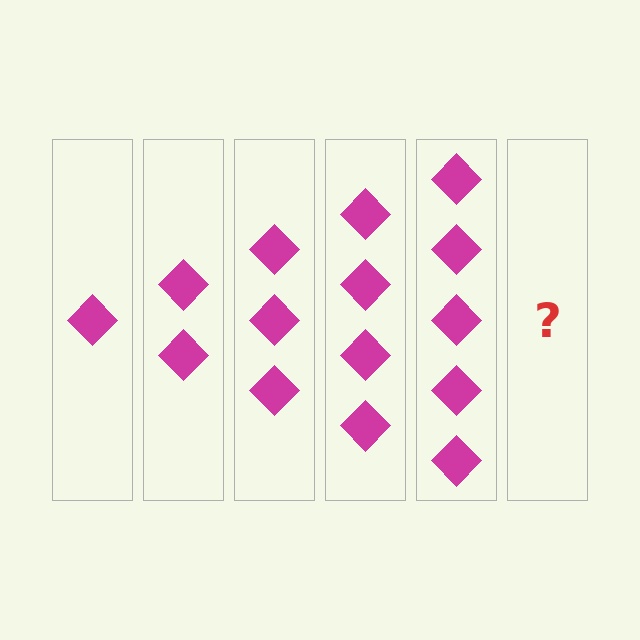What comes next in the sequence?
The next element should be 6 diamonds.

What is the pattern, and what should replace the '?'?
The pattern is that each step adds one more diamond. The '?' should be 6 diamonds.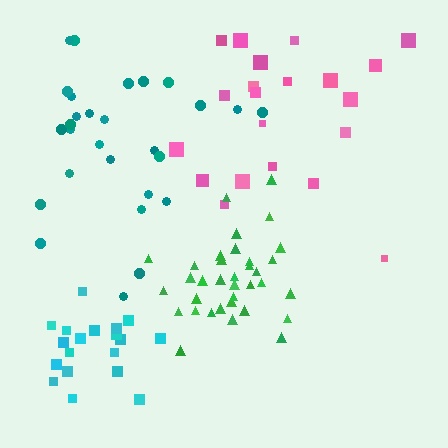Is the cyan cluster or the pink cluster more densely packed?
Cyan.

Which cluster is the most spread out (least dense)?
Pink.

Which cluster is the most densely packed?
Green.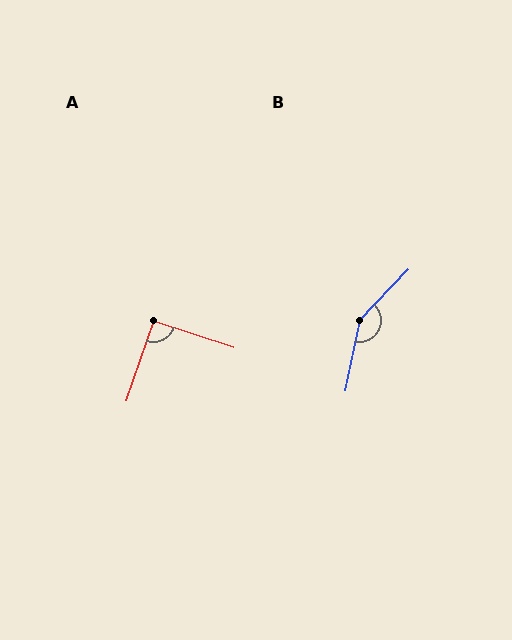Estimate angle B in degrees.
Approximately 148 degrees.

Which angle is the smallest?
A, at approximately 90 degrees.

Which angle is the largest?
B, at approximately 148 degrees.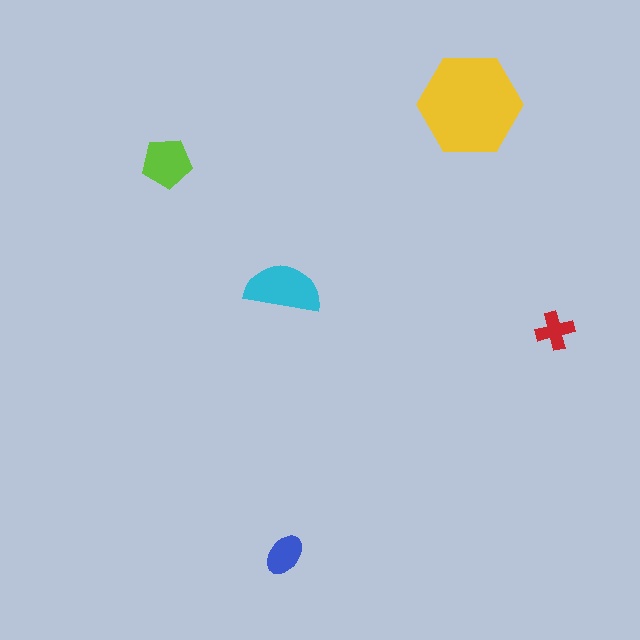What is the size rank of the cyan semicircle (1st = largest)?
2nd.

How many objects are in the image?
There are 5 objects in the image.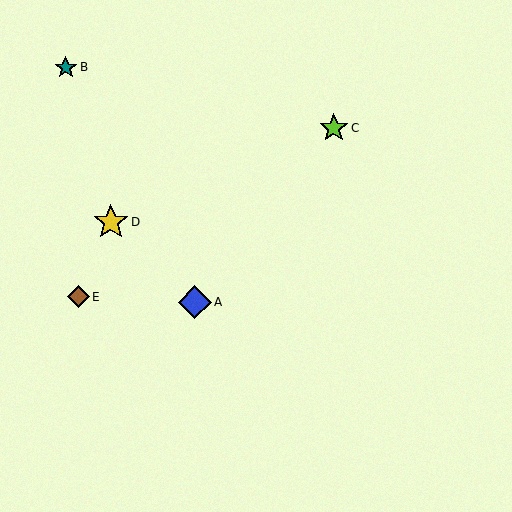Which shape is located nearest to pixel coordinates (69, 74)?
The teal star (labeled B) at (66, 67) is nearest to that location.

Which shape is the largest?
The yellow star (labeled D) is the largest.